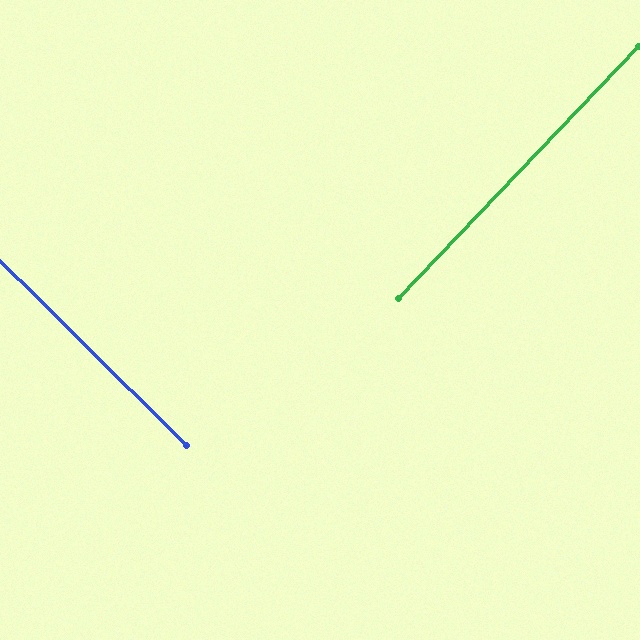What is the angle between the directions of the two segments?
Approximately 89 degrees.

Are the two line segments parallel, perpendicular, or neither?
Perpendicular — they meet at approximately 89°.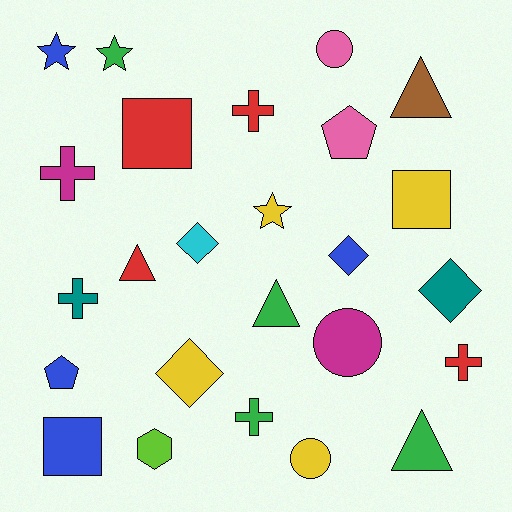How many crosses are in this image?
There are 5 crosses.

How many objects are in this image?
There are 25 objects.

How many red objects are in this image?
There are 4 red objects.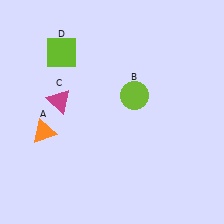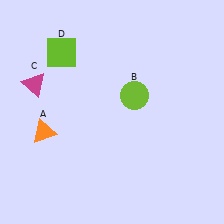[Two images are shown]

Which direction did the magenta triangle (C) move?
The magenta triangle (C) moved left.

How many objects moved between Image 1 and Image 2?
1 object moved between the two images.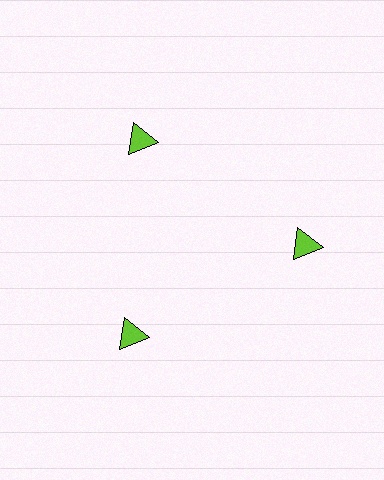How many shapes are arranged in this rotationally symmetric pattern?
There are 3 shapes, arranged in 3 groups of 1.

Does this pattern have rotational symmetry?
Yes, this pattern has 3-fold rotational symmetry. It looks the same after rotating 120 degrees around the center.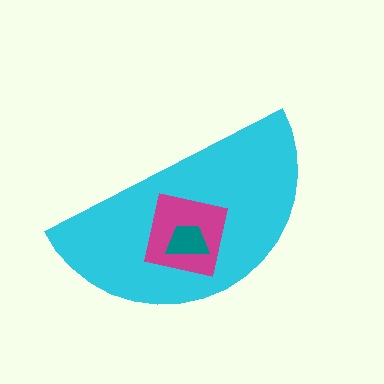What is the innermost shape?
The teal trapezoid.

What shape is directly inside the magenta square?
The teal trapezoid.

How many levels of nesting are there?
3.